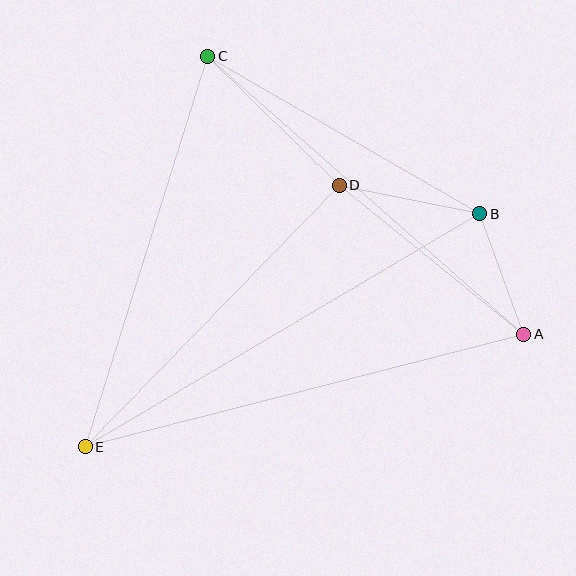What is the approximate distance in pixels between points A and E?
The distance between A and E is approximately 453 pixels.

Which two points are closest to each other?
Points A and B are closest to each other.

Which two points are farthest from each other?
Points B and E are farthest from each other.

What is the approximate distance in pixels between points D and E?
The distance between D and E is approximately 364 pixels.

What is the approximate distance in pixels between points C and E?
The distance between C and E is approximately 409 pixels.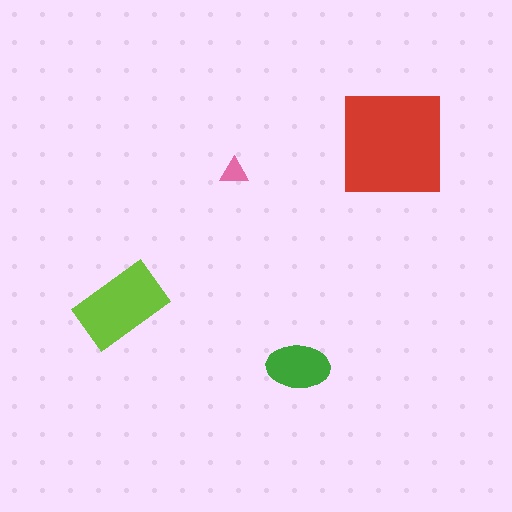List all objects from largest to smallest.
The red square, the lime rectangle, the green ellipse, the pink triangle.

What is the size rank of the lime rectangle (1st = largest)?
2nd.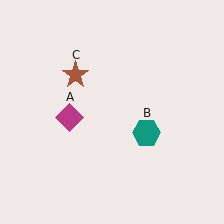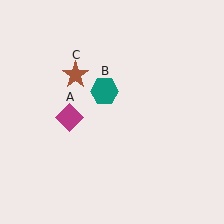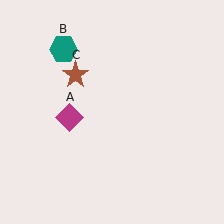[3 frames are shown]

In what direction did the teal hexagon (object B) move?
The teal hexagon (object B) moved up and to the left.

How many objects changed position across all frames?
1 object changed position: teal hexagon (object B).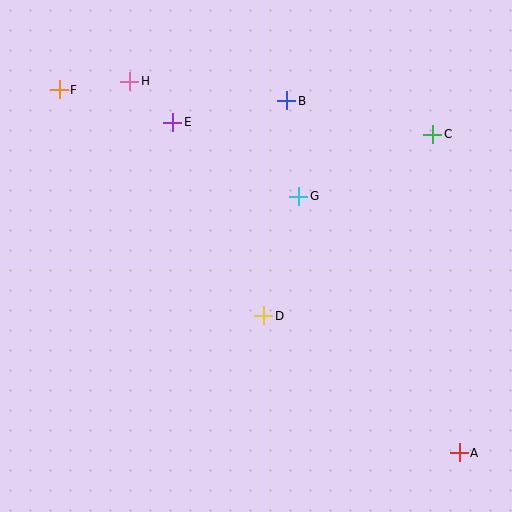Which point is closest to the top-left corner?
Point F is closest to the top-left corner.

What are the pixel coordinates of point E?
Point E is at (173, 122).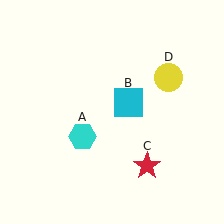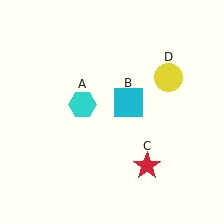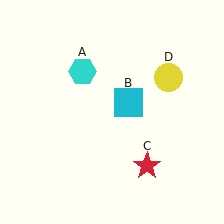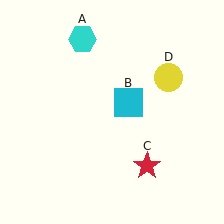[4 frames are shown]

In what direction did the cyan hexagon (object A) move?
The cyan hexagon (object A) moved up.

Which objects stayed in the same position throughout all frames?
Cyan square (object B) and red star (object C) and yellow circle (object D) remained stationary.